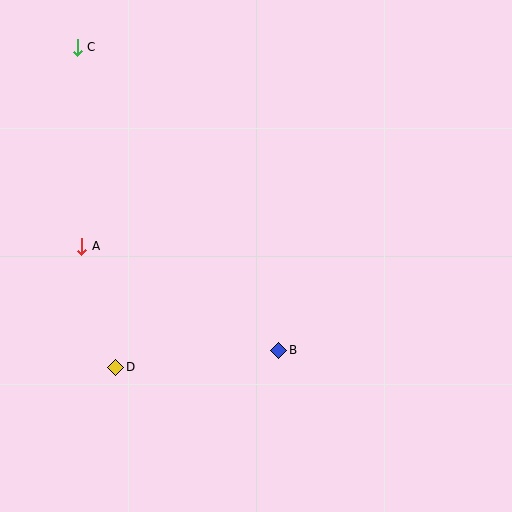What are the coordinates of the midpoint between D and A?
The midpoint between D and A is at (99, 307).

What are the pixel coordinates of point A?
Point A is at (82, 246).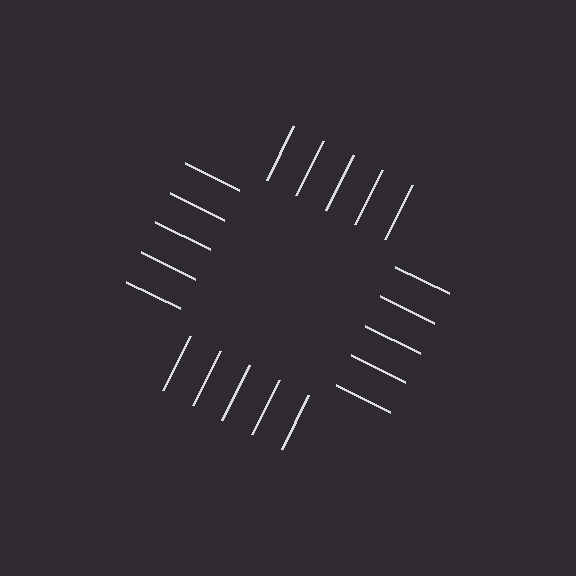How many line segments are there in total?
20 — 5 along each of the 4 edges.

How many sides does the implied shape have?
4 sides — the line-ends trace a square.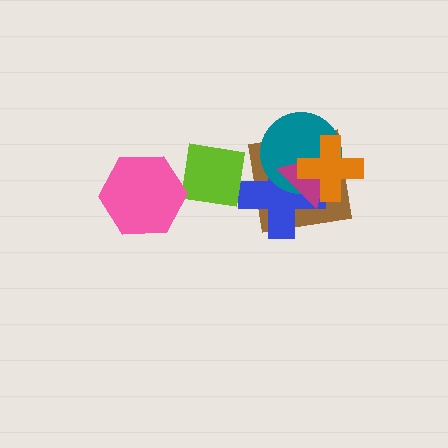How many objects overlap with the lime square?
0 objects overlap with the lime square.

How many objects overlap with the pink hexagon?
0 objects overlap with the pink hexagon.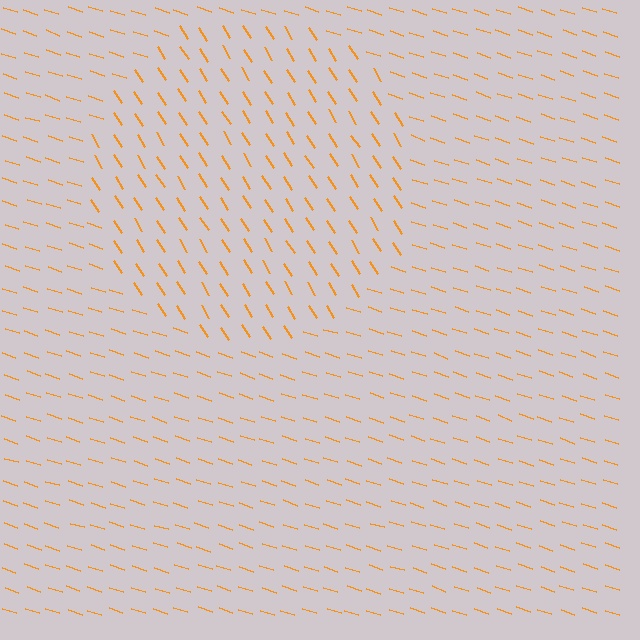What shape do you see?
I see a circle.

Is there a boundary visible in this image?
Yes, there is a texture boundary formed by a change in line orientation.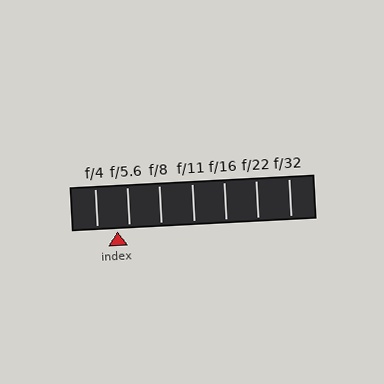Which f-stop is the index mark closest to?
The index mark is closest to f/5.6.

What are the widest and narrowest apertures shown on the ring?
The widest aperture shown is f/4 and the narrowest is f/32.